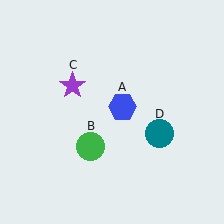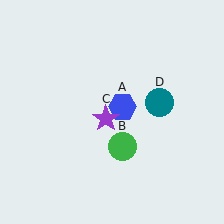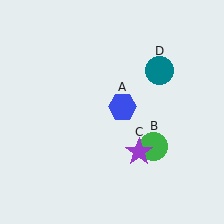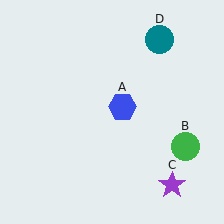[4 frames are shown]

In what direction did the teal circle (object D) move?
The teal circle (object D) moved up.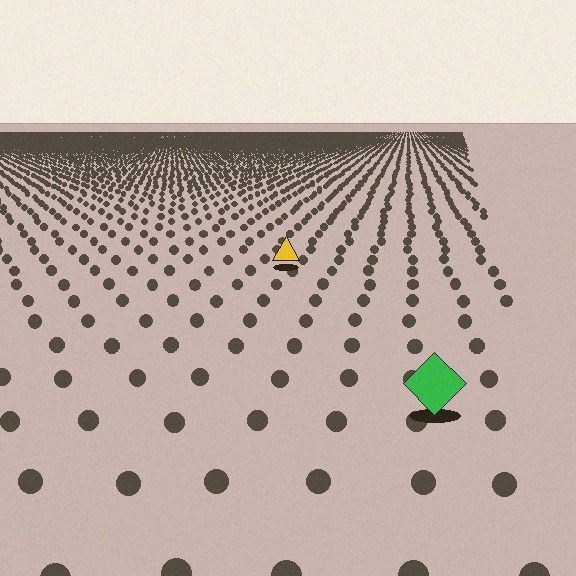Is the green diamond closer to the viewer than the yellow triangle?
Yes. The green diamond is closer — you can tell from the texture gradient: the ground texture is coarser near it.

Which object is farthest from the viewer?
The yellow triangle is farthest from the viewer. It appears smaller and the ground texture around it is denser.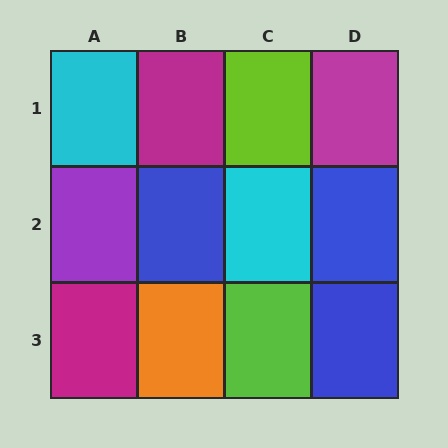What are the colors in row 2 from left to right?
Purple, blue, cyan, blue.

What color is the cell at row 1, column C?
Lime.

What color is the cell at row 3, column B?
Orange.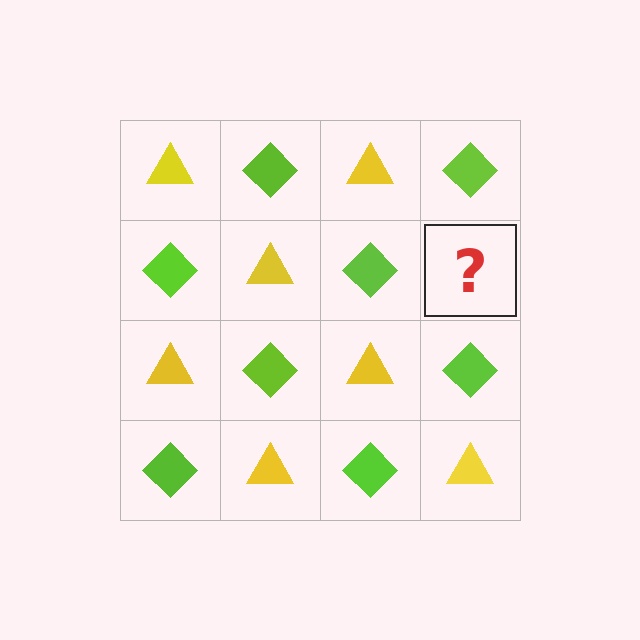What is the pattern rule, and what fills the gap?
The rule is that it alternates yellow triangle and lime diamond in a checkerboard pattern. The gap should be filled with a yellow triangle.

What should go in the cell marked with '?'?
The missing cell should contain a yellow triangle.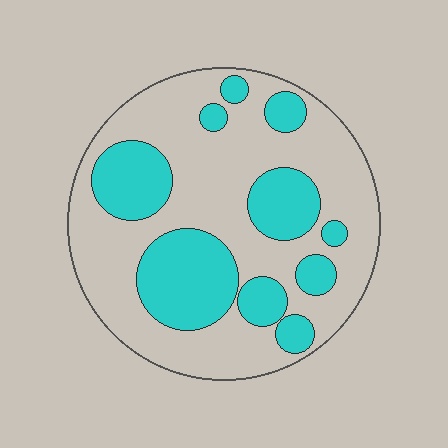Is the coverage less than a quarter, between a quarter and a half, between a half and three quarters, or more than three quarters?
Between a quarter and a half.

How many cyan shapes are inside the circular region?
10.